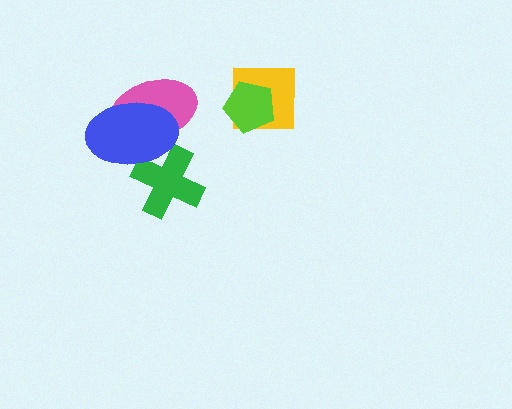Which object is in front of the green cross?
The blue ellipse is in front of the green cross.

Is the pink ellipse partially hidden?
Yes, it is partially covered by another shape.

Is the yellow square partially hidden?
Yes, it is partially covered by another shape.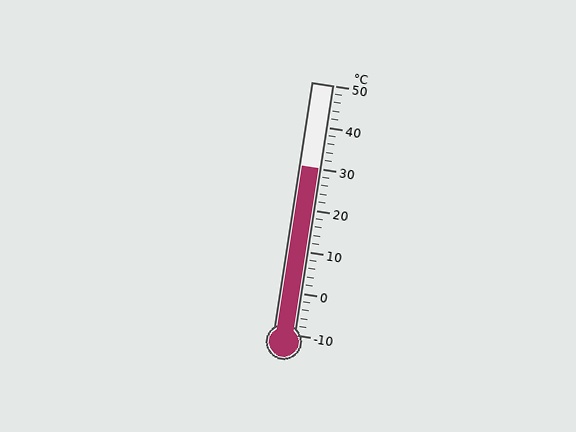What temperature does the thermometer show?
The thermometer shows approximately 30°C.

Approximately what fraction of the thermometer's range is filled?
The thermometer is filled to approximately 65% of its range.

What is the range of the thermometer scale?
The thermometer scale ranges from -10°C to 50°C.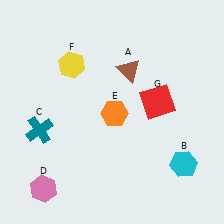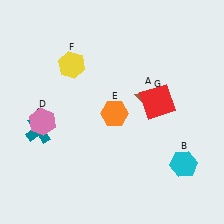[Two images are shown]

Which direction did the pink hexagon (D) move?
The pink hexagon (D) moved up.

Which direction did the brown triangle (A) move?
The brown triangle (A) moved down.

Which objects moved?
The objects that moved are: the brown triangle (A), the pink hexagon (D).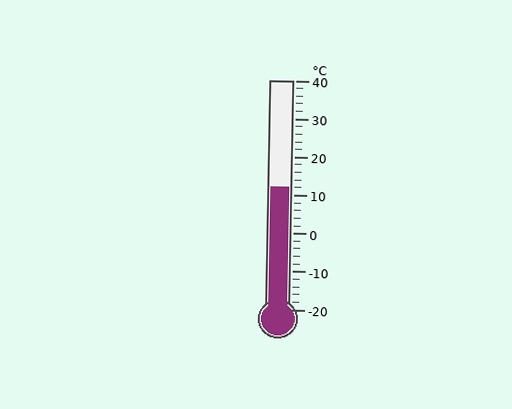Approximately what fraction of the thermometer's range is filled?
The thermometer is filled to approximately 55% of its range.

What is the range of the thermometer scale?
The thermometer scale ranges from -20°C to 40°C.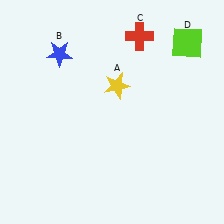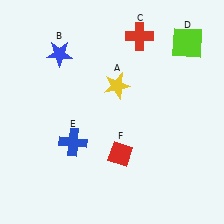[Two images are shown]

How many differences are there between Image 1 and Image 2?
There are 2 differences between the two images.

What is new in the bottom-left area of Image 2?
A blue cross (E) was added in the bottom-left area of Image 2.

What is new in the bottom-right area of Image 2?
A red diamond (F) was added in the bottom-right area of Image 2.